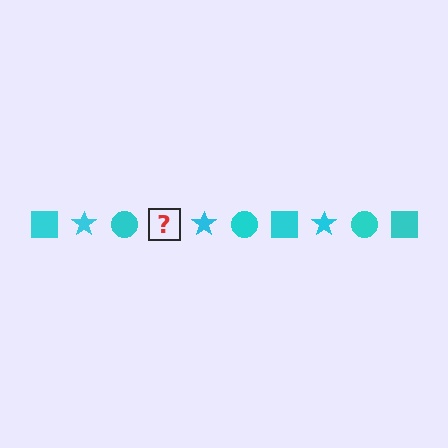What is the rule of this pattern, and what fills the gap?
The rule is that the pattern cycles through square, star, circle shapes in cyan. The gap should be filled with a cyan square.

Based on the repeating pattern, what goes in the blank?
The blank should be a cyan square.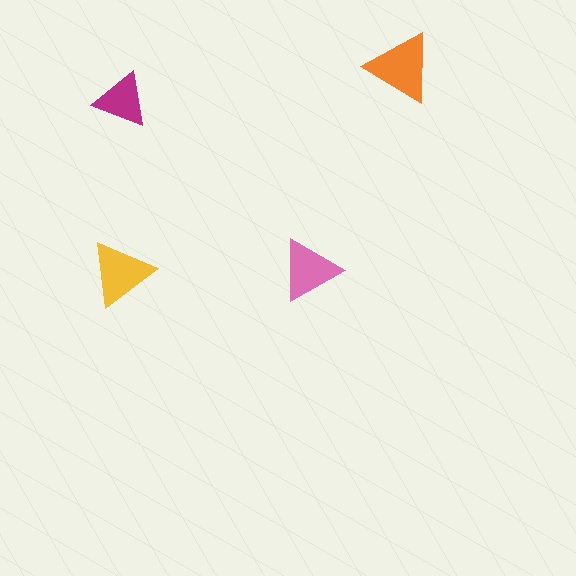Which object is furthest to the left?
The yellow triangle is leftmost.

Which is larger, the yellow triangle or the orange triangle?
The orange one.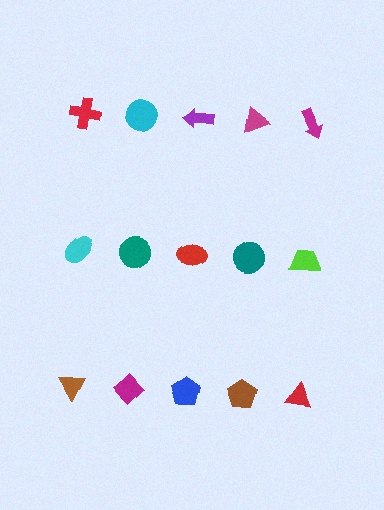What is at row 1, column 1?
A red cross.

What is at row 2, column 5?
A lime trapezoid.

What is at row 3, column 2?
A magenta diamond.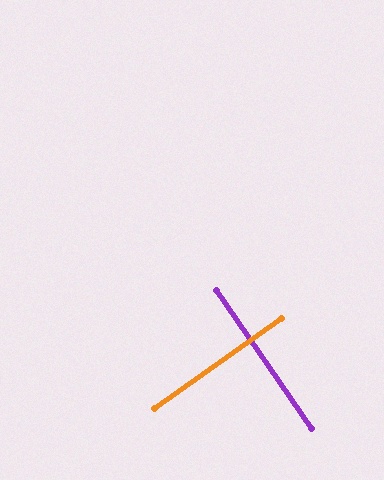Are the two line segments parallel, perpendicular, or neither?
Perpendicular — they meet at approximately 89°.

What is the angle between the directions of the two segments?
Approximately 89 degrees.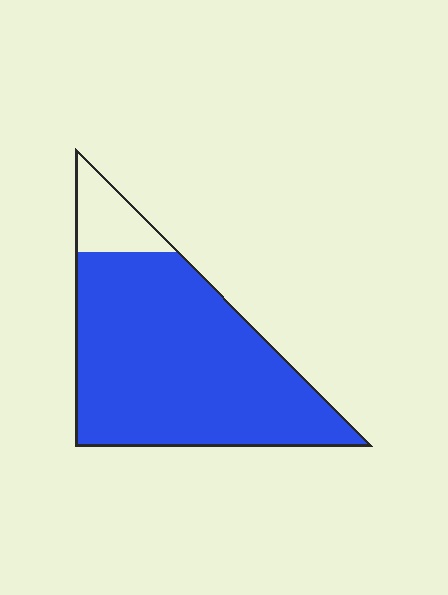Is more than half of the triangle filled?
Yes.